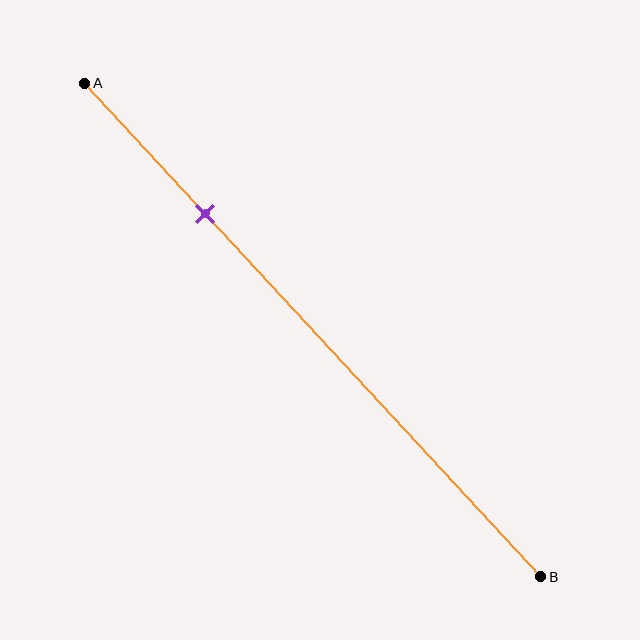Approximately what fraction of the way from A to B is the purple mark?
The purple mark is approximately 25% of the way from A to B.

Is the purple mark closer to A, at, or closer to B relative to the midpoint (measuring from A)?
The purple mark is closer to point A than the midpoint of segment AB.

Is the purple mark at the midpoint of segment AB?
No, the mark is at about 25% from A, not at the 50% midpoint.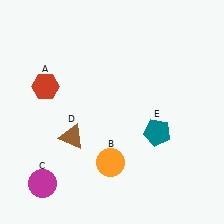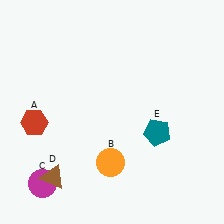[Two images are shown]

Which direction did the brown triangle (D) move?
The brown triangle (D) moved down.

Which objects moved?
The objects that moved are: the red hexagon (A), the brown triangle (D).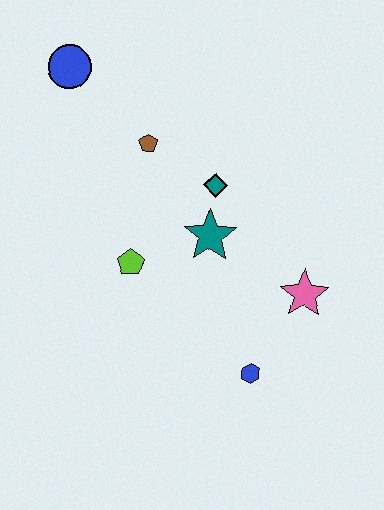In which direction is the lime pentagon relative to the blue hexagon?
The lime pentagon is to the left of the blue hexagon.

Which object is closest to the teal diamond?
The teal star is closest to the teal diamond.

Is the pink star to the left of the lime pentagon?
No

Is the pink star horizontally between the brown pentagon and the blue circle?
No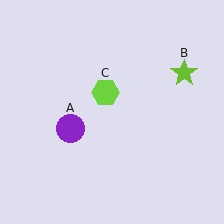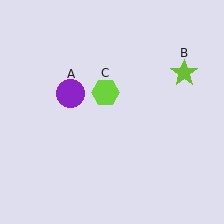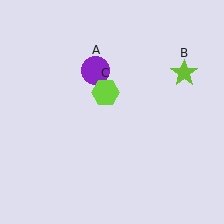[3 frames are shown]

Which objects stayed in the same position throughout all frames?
Lime star (object B) and lime hexagon (object C) remained stationary.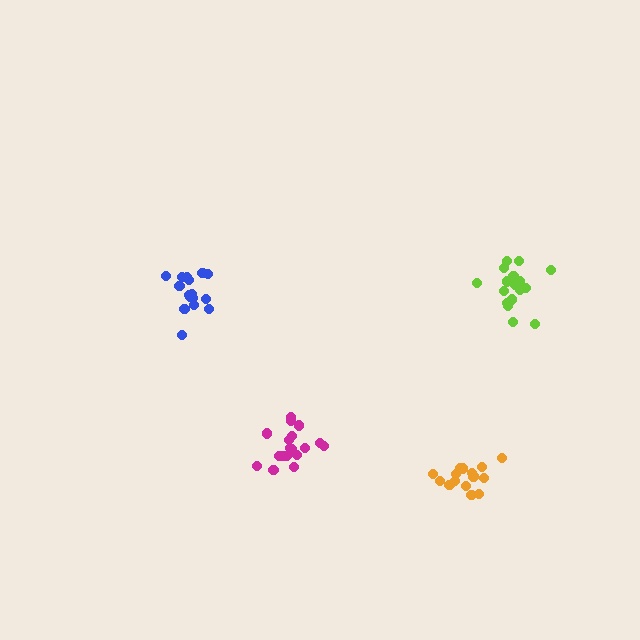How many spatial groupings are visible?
There are 4 spatial groupings.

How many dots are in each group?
Group 1: 19 dots, Group 2: 15 dots, Group 3: 17 dots, Group 4: 18 dots (69 total).